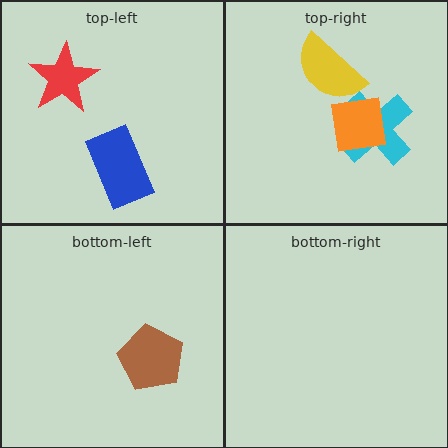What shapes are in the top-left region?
The blue rectangle, the red star.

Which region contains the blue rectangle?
The top-left region.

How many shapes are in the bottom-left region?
1.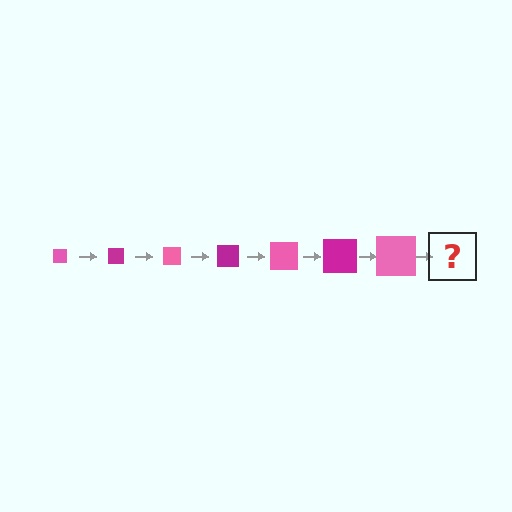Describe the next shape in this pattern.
It should be a magenta square, larger than the previous one.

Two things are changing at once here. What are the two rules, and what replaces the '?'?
The two rules are that the square grows larger each step and the color cycles through pink and magenta. The '?' should be a magenta square, larger than the previous one.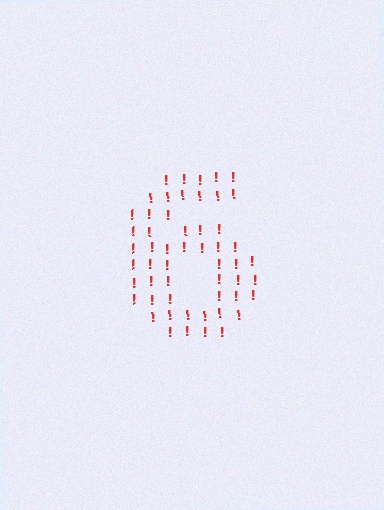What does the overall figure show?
The overall figure shows the digit 6.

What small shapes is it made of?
It is made of small exclamation marks.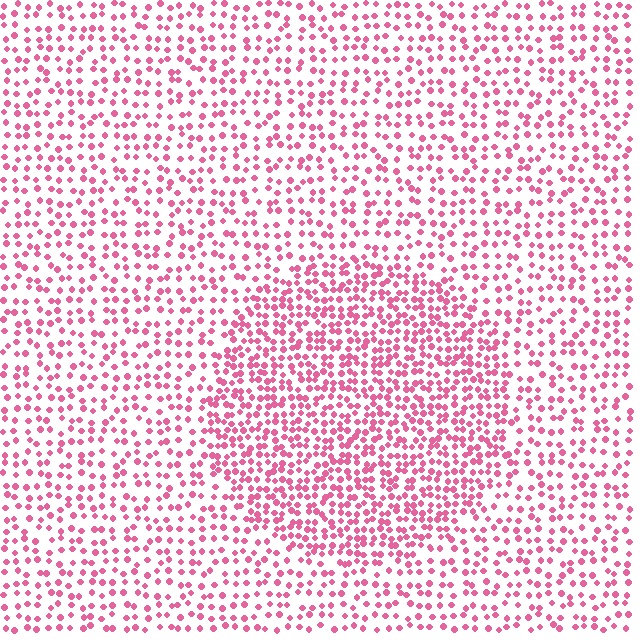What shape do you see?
I see a circle.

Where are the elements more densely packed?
The elements are more densely packed inside the circle boundary.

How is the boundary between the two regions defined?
The boundary is defined by a change in element density (approximately 1.8x ratio). All elements are the same color, size, and shape.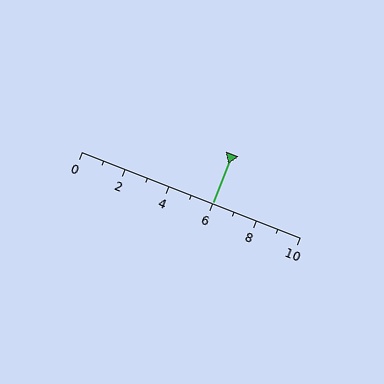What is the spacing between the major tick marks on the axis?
The major ticks are spaced 2 apart.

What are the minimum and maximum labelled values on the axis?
The axis runs from 0 to 10.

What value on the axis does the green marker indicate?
The marker indicates approximately 6.